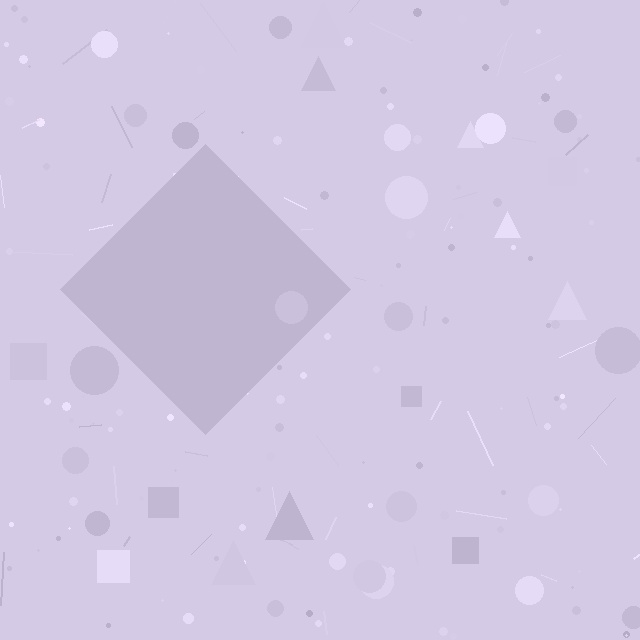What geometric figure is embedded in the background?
A diamond is embedded in the background.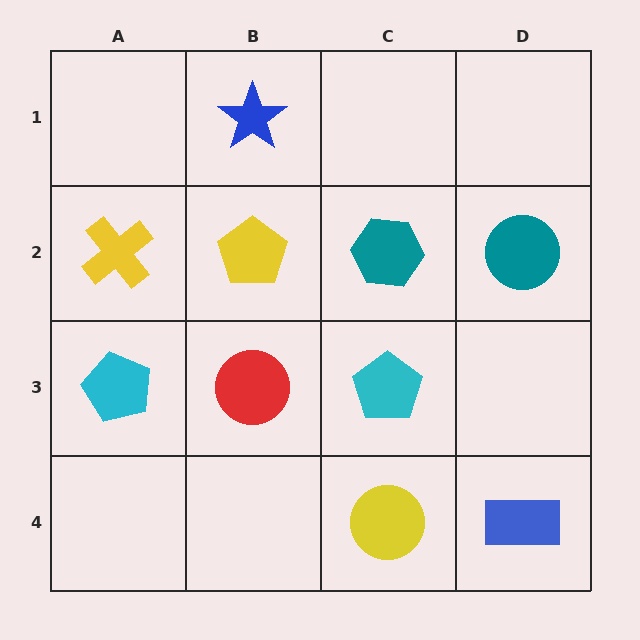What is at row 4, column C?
A yellow circle.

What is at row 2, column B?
A yellow pentagon.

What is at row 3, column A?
A cyan pentagon.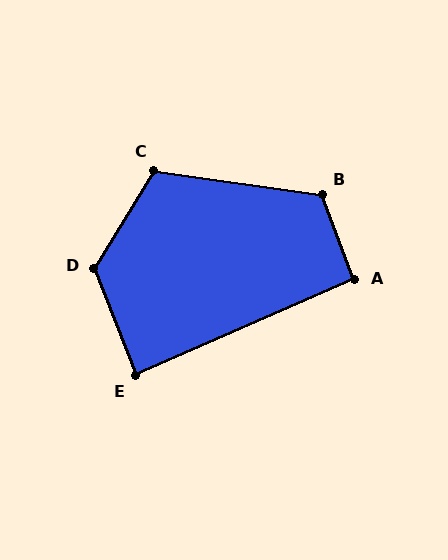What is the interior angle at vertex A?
Approximately 93 degrees (approximately right).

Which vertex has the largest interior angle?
D, at approximately 128 degrees.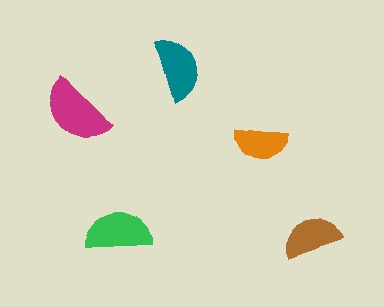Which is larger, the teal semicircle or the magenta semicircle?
The magenta one.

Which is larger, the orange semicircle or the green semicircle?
The green one.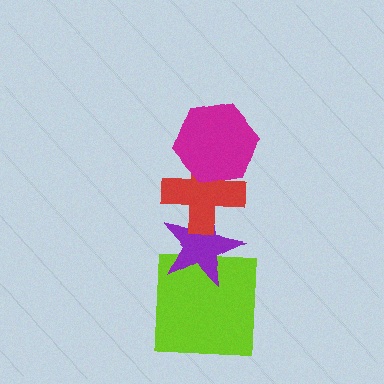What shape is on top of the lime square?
The purple star is on top of the lime square.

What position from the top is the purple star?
The purple star is 3rd from the top.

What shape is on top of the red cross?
The magenta hexagon is on top of the red cross.